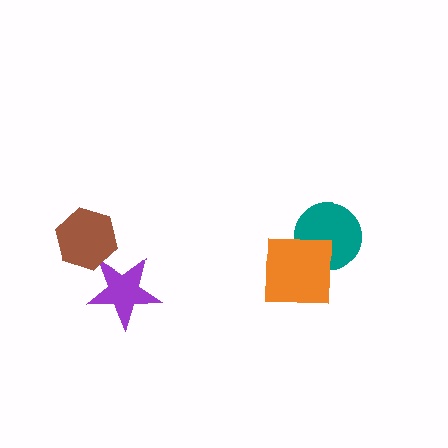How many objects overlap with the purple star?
1 object overlaps with the purple star.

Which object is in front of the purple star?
The brown hexagon is in front of the purple star.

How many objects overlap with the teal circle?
1 object overlaps with the teal circle.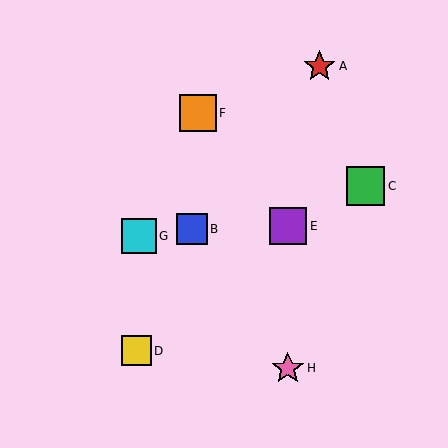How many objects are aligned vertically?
2 objects (E, H) are aligned vertically.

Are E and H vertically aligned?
Yes, both are at x≈288.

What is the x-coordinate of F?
Object F is at x≈198.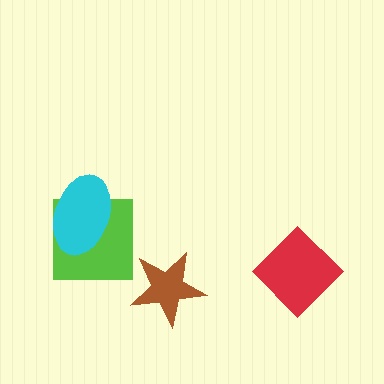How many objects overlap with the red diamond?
0 objects overlap with the red diamond.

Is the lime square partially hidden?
Yes, it is partially covered by another shape.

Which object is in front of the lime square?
The cyan ellipse is in front of the lime square.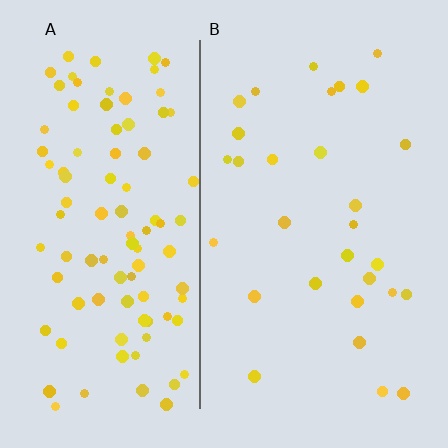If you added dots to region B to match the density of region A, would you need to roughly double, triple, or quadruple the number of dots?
Approximately triple.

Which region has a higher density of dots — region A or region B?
A (the left).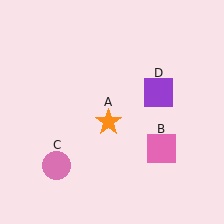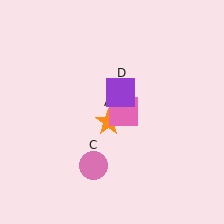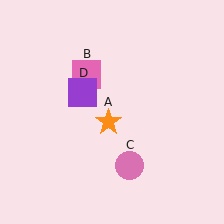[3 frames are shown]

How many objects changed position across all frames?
3 objects changed position: pink square (object B), pink circle (object C), purple square (object D).